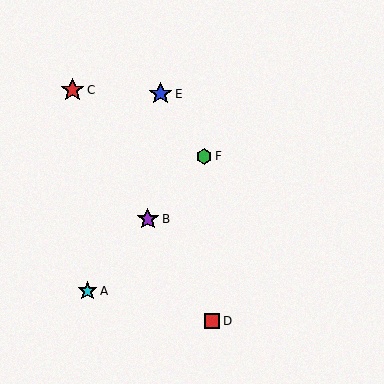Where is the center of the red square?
The center of the red square is at (212, 321).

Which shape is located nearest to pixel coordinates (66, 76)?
The red star (labeled C) at (72, 90) is nearest to that location.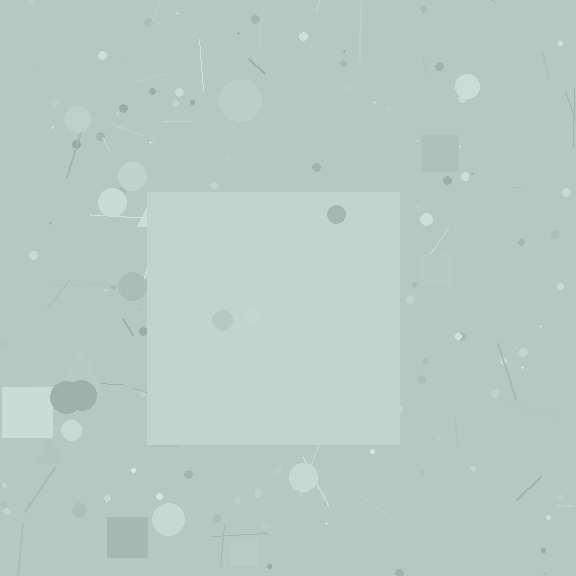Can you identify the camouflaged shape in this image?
The camouflaged shape is a square.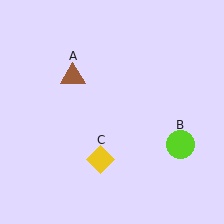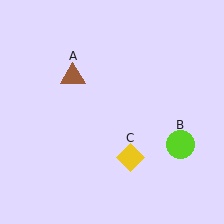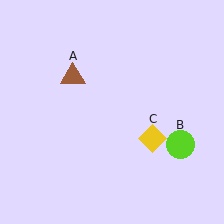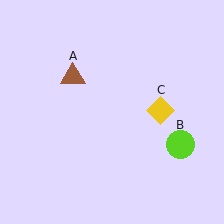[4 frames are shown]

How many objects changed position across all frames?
1 object changed position: yellow diamond (object C).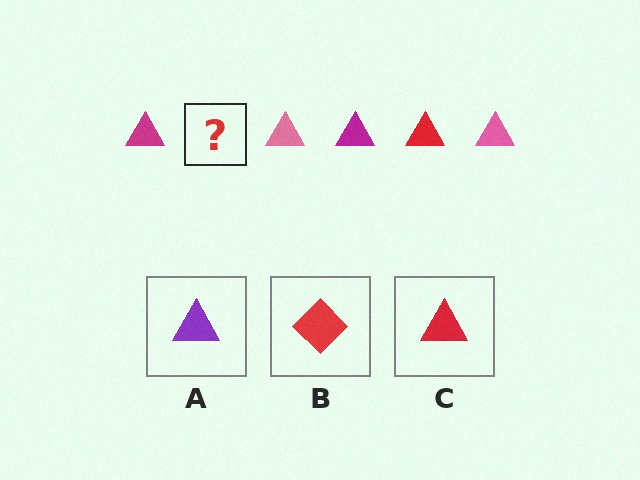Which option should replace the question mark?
Option C.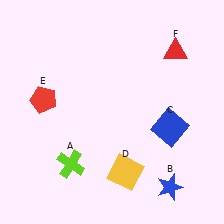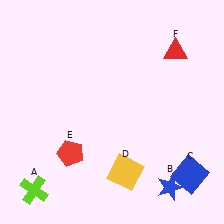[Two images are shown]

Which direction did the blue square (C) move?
The blue square (C) moved down.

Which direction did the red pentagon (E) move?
The red pentagon (E) moved down.